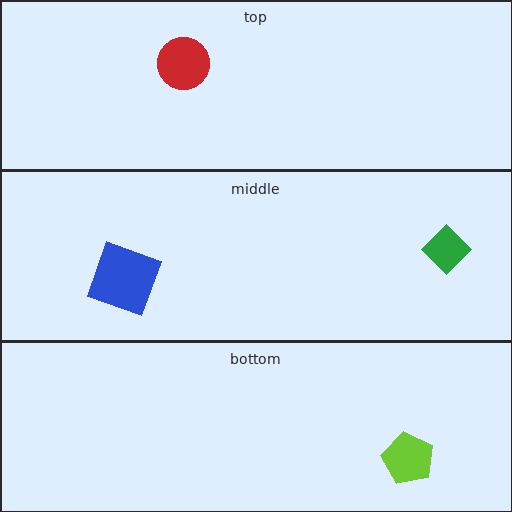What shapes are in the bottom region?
The lime pentagon.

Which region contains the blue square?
The middle region.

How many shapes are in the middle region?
2.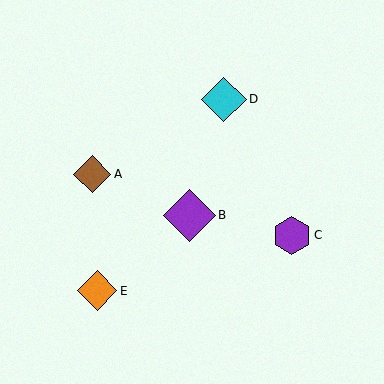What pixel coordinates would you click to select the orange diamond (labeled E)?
Click at (97, 291) to select the orange diamond E.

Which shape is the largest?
The purple diamond (labeled B) is the largest.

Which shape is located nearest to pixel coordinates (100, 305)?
The orange diamond (labeled E) at (97, 291) is nearest to that location.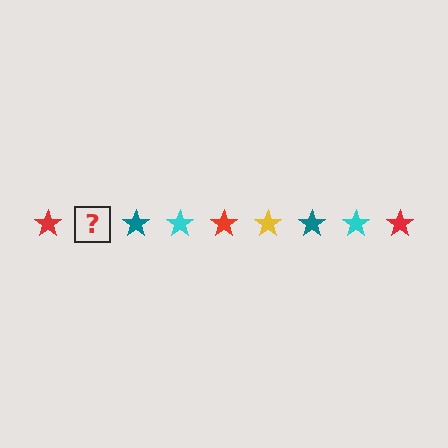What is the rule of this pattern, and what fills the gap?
The rule is that the pattern cycles through red, yellow, teal, cyan stars. The gap should be filled with a yellow star.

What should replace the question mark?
The question mark should be replaced with a yellow star.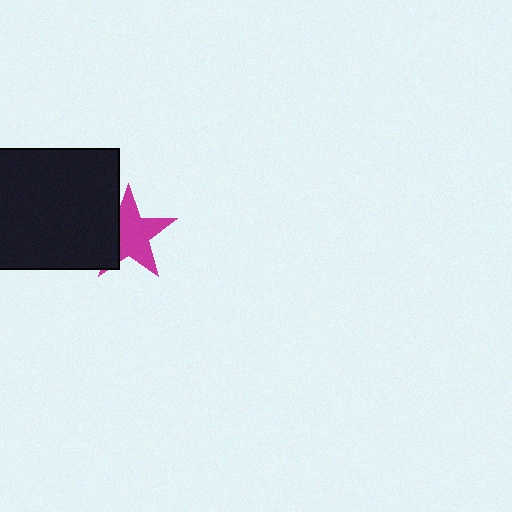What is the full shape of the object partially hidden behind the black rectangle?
The partially hidden object is a magenta star.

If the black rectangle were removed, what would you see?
You would see the complete magenta star.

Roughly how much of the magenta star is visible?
Most of it is visible (roughly 69%).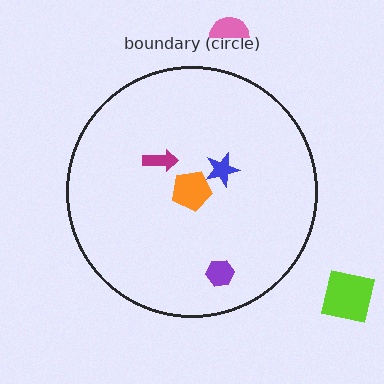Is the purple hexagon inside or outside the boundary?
Inside.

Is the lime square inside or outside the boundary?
Outside.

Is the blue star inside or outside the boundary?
Inside.